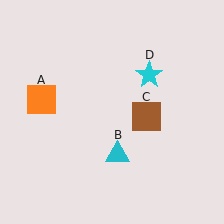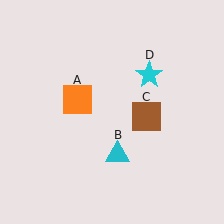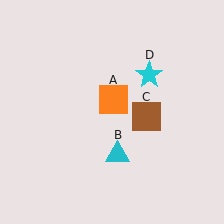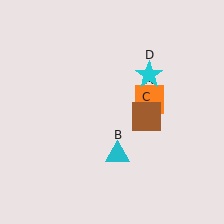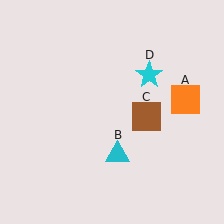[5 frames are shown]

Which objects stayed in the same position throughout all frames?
Cyan triangle (object B) and brown square (object C) and cyan star (object D) remained stationary.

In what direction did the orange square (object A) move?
The orange square (object A) moved right.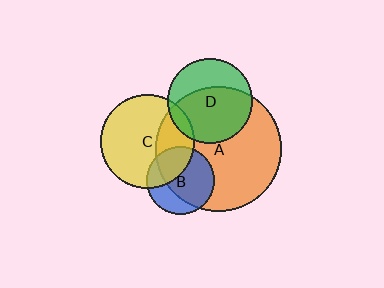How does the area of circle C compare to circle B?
Approximately 1.9 times.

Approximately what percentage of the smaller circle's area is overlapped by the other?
Approximately 35%.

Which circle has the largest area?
Circle A (orange).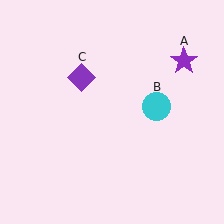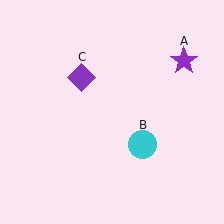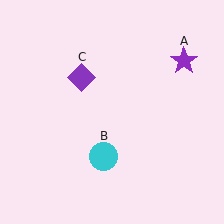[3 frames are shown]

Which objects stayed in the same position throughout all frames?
Purple star (object A) and purple diamond (object C) remained stationary.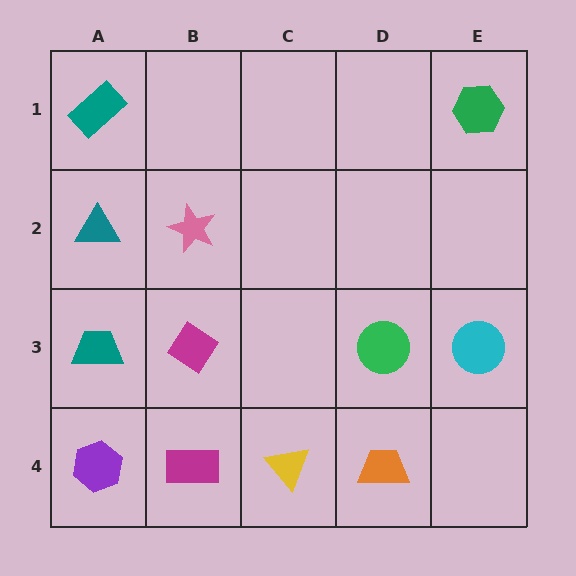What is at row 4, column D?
An orange trapezoid.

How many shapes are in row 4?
4 shapes.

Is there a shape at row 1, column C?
No, that cell is empty.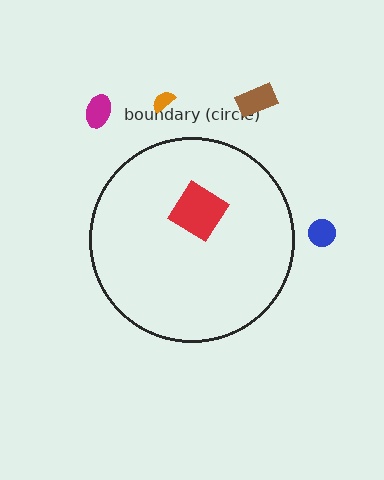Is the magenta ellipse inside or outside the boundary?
Outside.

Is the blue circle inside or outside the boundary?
Outside.